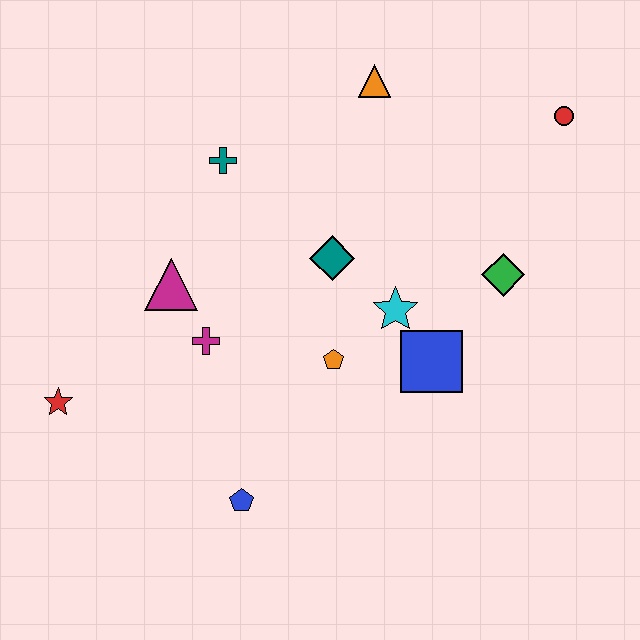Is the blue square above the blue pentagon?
Yes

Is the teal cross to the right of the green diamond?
No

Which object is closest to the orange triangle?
The teal cross is closest to the orange triangle.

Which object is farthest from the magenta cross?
The red circle is farthest from the magenta cross.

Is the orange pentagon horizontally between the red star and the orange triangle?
Yes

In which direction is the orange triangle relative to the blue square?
The orange triangle is above the blue square.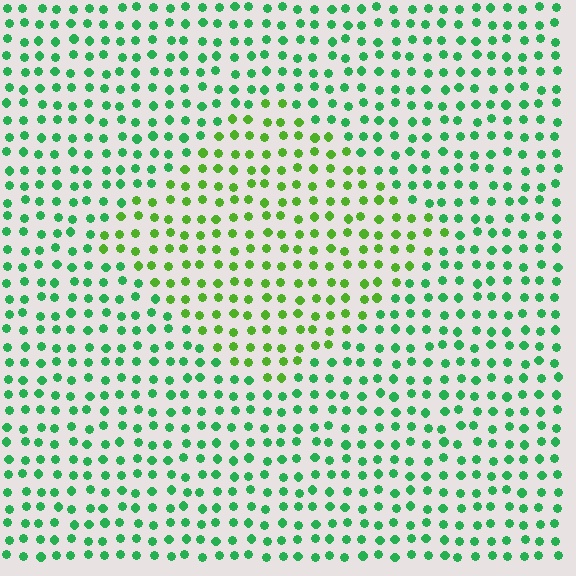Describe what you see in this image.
The image is filled with small green elements in a uniform arrangement. A diamond-shaped region is visible where the elements are tinted to a slightly different hue, forming a subtle color boundary.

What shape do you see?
I see a diamond.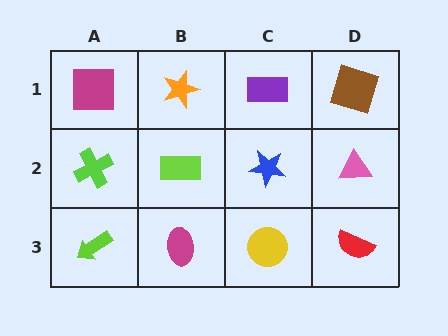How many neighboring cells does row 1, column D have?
2.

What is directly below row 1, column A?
A lime cross.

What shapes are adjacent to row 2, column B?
An orange star (row 1, column B), a magenta ellipse (row 3, column B), a lime cross (row 2, column A), a blue star (row 2, column C).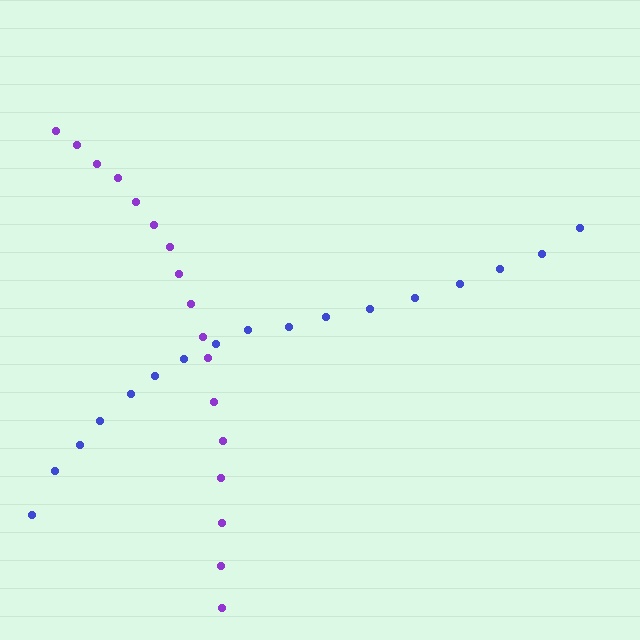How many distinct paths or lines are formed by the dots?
There are 2 distinct paths.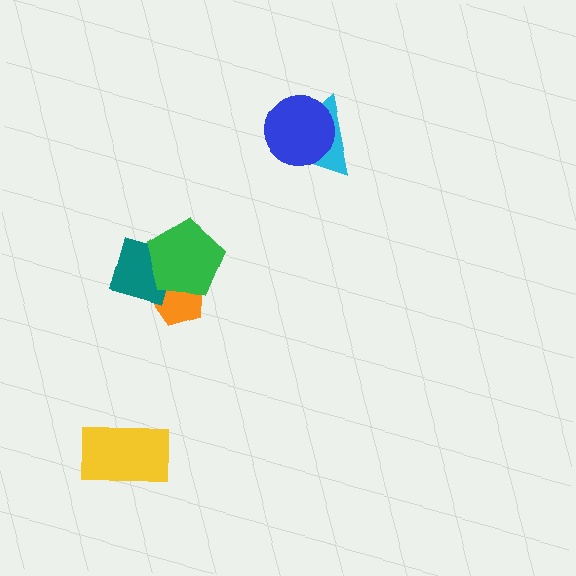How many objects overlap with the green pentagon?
2 objects overlap with the green pentagon.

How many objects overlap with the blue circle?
1 object overlaps with the blue circle.